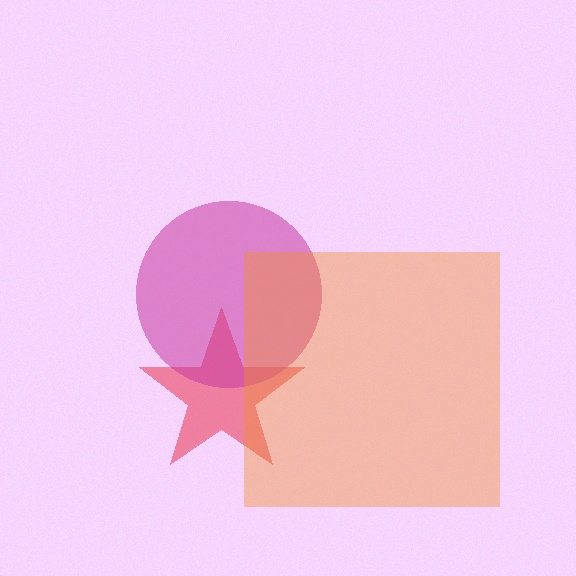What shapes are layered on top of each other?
The layered shapes are: a red star, a magenta circle, an orange square.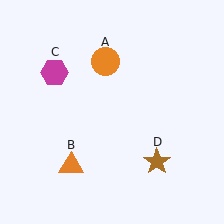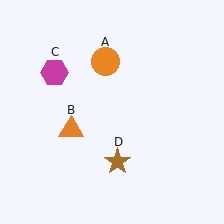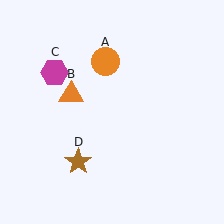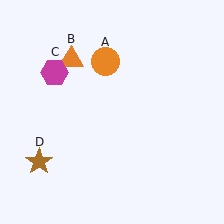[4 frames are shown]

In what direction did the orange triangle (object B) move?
The orange triangle (object B) moved up.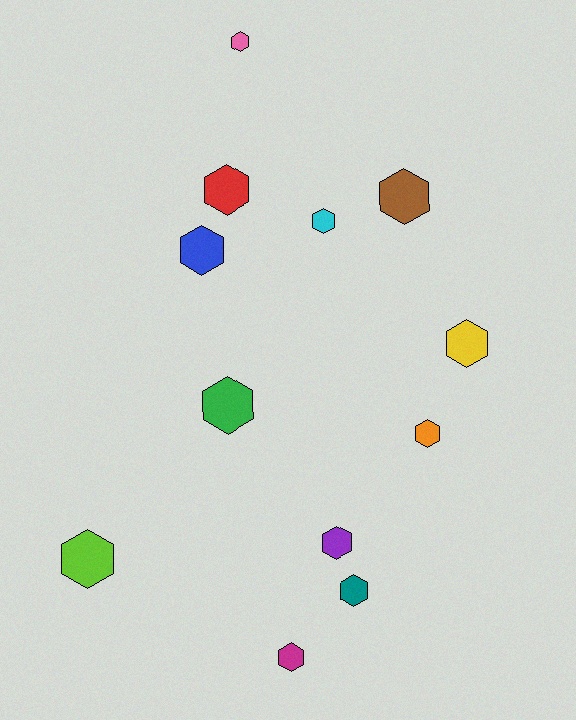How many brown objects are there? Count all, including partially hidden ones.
There is 1 brown object.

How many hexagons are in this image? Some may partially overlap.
There are 12 hexagons.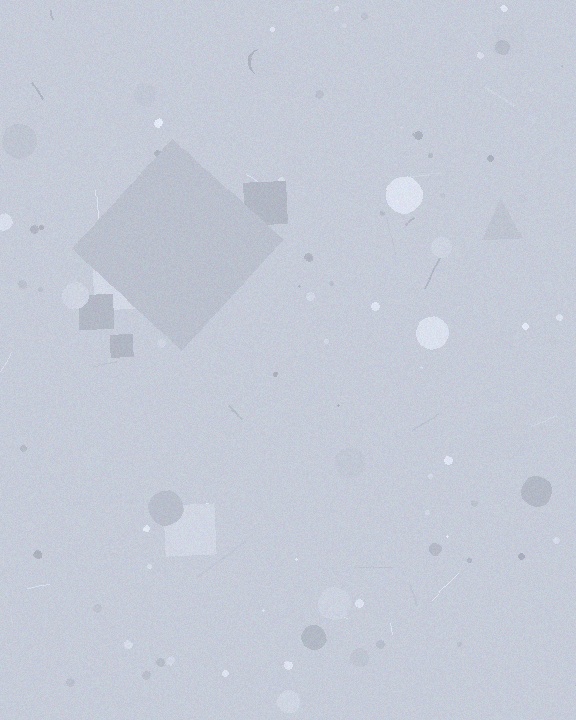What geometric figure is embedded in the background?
A diamond is embedded in the background.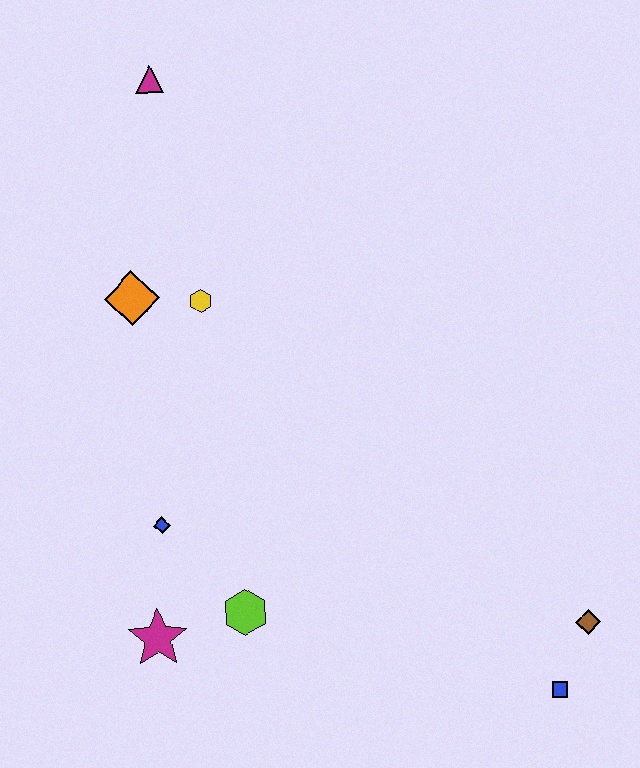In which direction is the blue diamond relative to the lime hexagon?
The blue diamond is above the lime hexagon.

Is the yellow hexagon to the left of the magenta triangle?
No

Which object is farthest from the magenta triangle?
The blue square is farthest from the magenta triangle.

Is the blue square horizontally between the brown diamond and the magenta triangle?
Yes